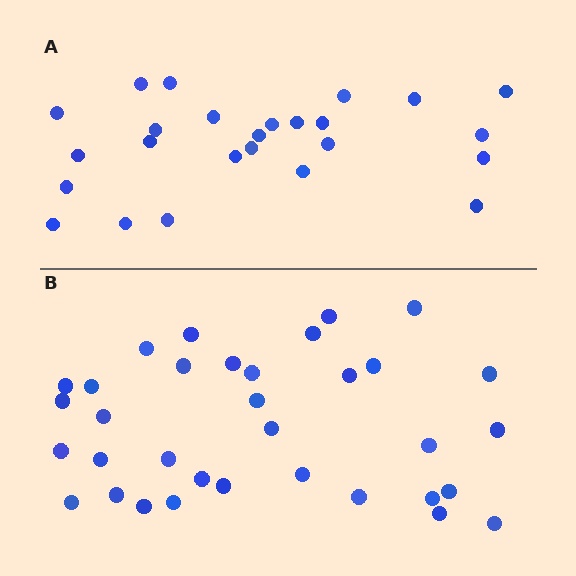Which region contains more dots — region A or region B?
Region B (the bottom region) has more dots.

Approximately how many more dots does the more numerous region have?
Region B has roughly 8 or so more dots than region A.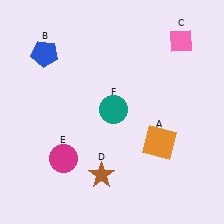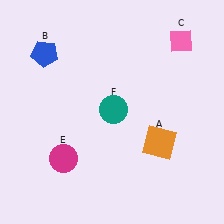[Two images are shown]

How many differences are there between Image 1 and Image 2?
There is 1 difference between the two images.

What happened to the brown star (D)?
The brown star (D) was removed in Image 2. It was in the bottom-left area of Image 1.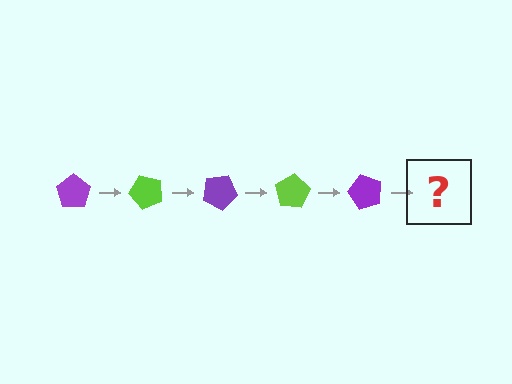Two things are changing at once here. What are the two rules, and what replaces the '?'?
The two rules are that it rotates 50 degrees each step and the color cycles through purple and lime. The '?' should be a lime pentagon, rotated 250 degrees from the start.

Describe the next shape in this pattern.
It should be a lime pentagon, rotated 250 degrees from the start.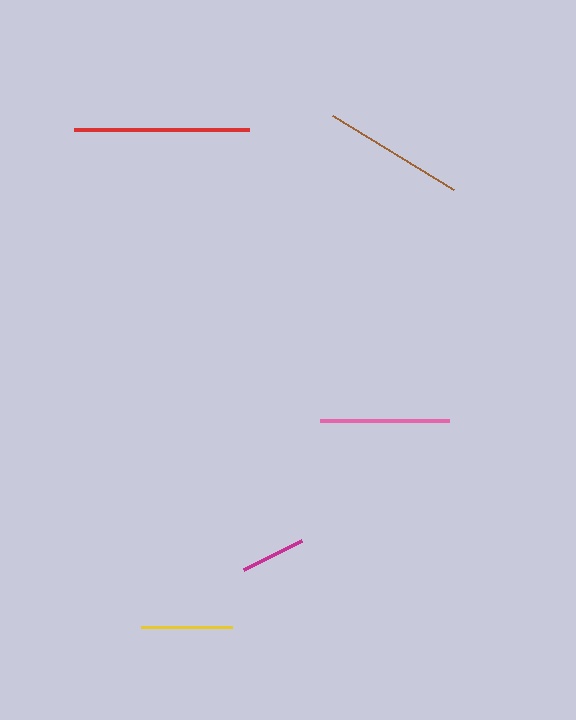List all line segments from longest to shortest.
From longest to shortest: red, brown, pink, yellow, magenta.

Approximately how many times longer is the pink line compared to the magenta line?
The pink line is approximately 2.0 times the length of the magenta line.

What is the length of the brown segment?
The brown segment is approximately 142 pixels long.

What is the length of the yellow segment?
The yellow segment is approximately 91 pixels long.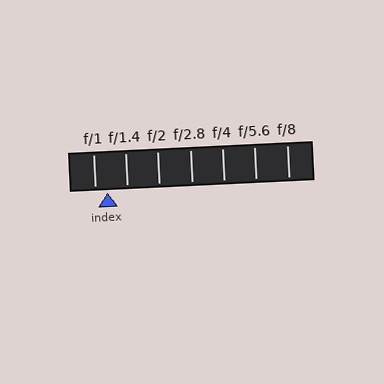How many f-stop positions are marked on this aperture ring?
There are 7 f-stop positions marked.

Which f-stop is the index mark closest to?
The index mark is closest to f/1.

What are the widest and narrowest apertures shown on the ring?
The widest aperture shown is f/1 and the narrowest is f/8.